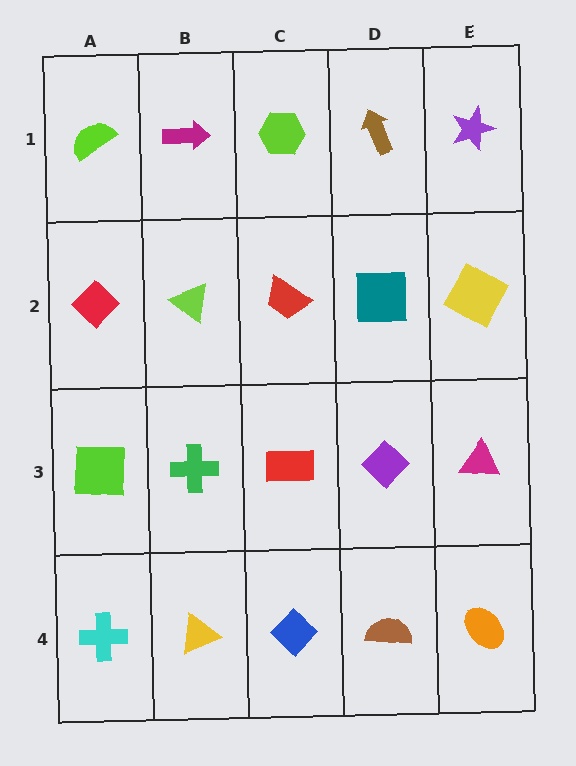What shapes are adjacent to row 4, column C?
A red rectangle (row 3, column C), a yellow triangle (row 4, column B), a brown semicircle (row 4, column D).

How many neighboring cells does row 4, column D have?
3.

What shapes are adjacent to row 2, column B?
A magenta arrow (row 1, column B), a green cross (row 3, column B), a red diamond (row 2, column A), a red trapezoid (row 2, column C).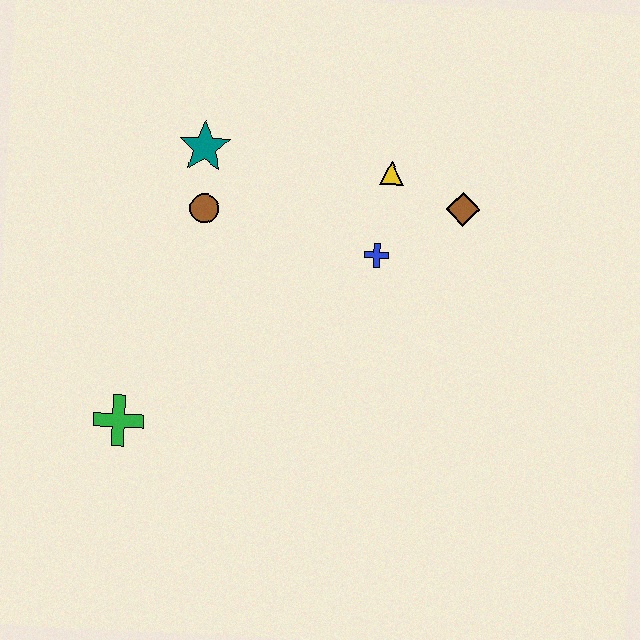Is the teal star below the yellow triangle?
No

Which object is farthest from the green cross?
The brown diamond is farthest from the green cross.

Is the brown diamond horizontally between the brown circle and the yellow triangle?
No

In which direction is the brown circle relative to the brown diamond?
The brown circle is to the left of the brown diamond.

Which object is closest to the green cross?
The brown circle is closest to the green cross.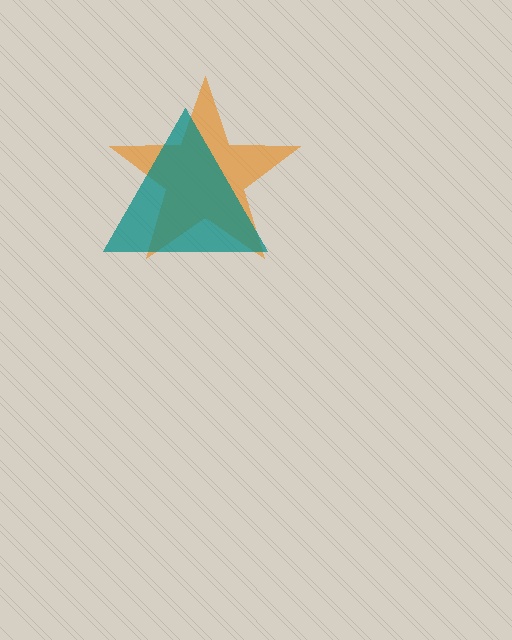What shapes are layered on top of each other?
The layered shapes are: an orange star, a teal triangle.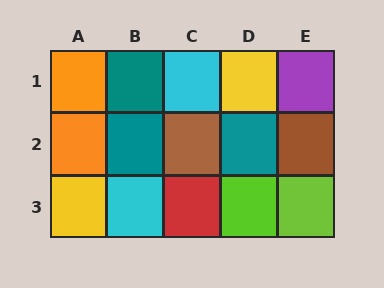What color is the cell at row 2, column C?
Brown.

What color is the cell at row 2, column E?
Brown.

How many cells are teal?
3 cells are teal.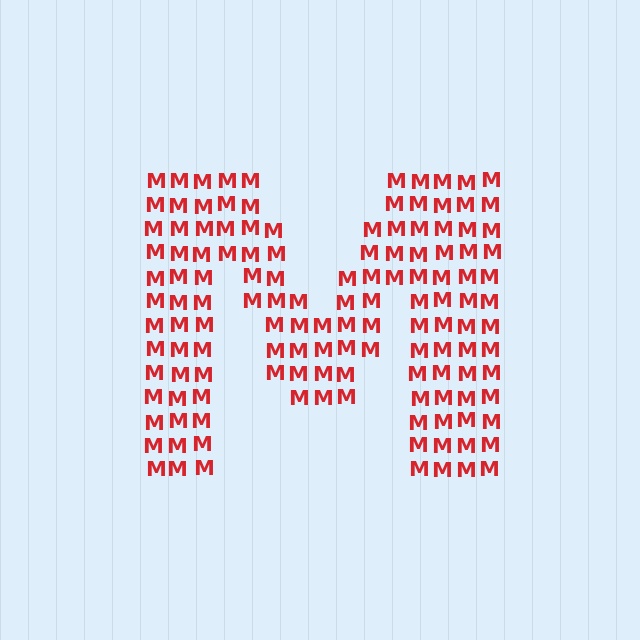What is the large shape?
The large shape is the letter M.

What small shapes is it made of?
It is made of small letter M's.